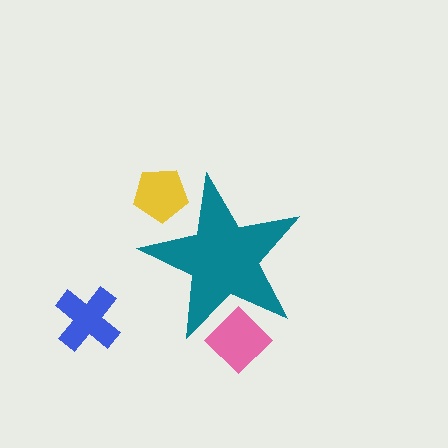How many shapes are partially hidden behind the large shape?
2 shapes are partially hidden.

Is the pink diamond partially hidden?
Yes, the pink diamond is partially hidden behind the teal star.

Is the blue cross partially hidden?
No, the blue cross is fully visible.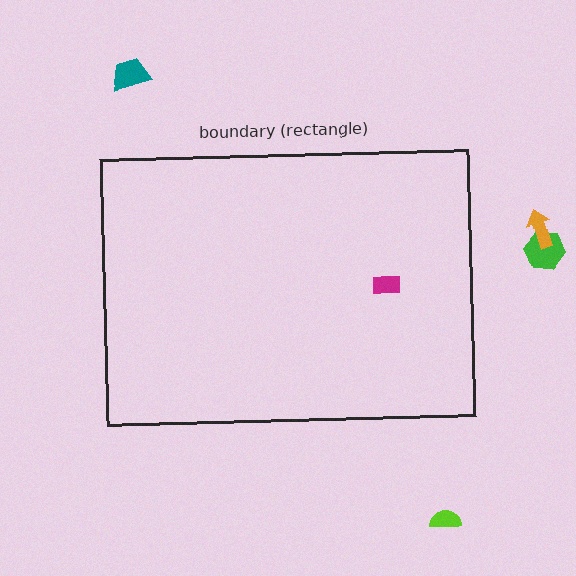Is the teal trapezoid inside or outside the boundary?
Outside.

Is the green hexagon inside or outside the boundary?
Outside.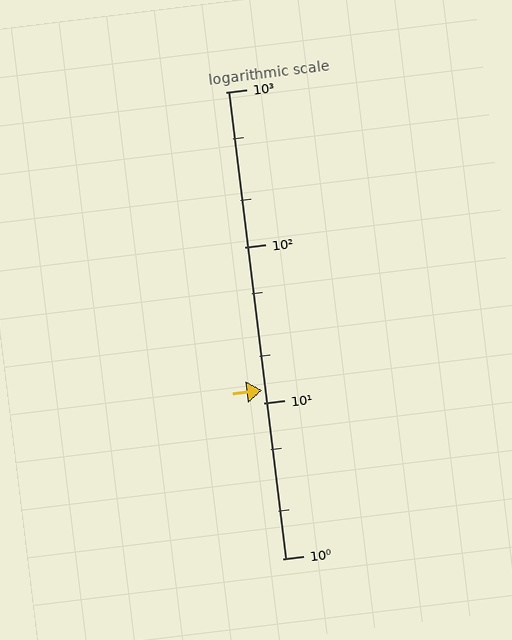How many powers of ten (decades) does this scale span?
The scale spans 3 decades, from 1 to 1000.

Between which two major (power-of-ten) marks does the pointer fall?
The pointer is between 10 and 100.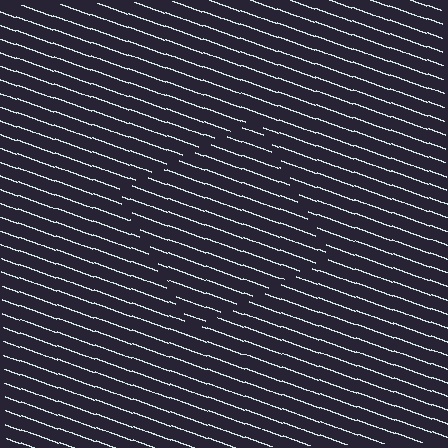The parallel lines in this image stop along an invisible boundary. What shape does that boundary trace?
An illusory square. The interior of the shape contains the same grating, shifted by half a period — the contour is defined by the phase discontinuity where line-ends from the inner and outer gratings abut.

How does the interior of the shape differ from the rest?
The interior of the shape contains the same grating, shifted by half a period — the contour is defined by the phase discontinuity where line-ends from the inner and outer gratings abut.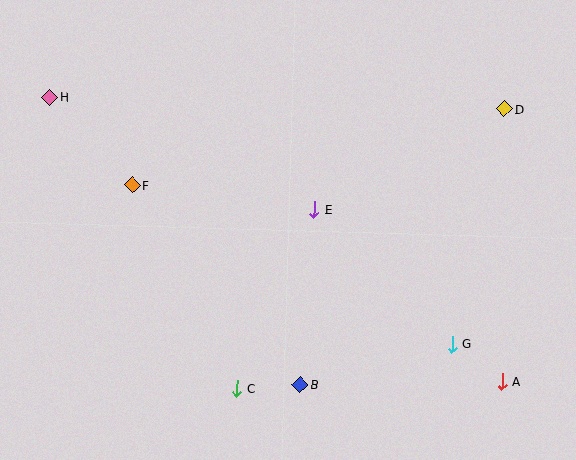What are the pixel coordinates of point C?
Point C is at (237, 388).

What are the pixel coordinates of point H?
Point H is at (49, 97).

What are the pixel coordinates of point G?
Point G is at (452, 344).